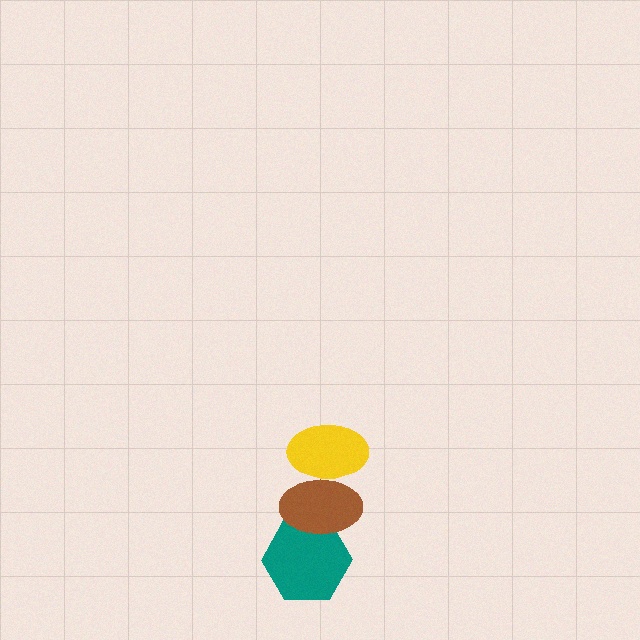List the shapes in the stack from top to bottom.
From top to bottom: the yellow ellipse, the brown ellipse, the teal hexagon.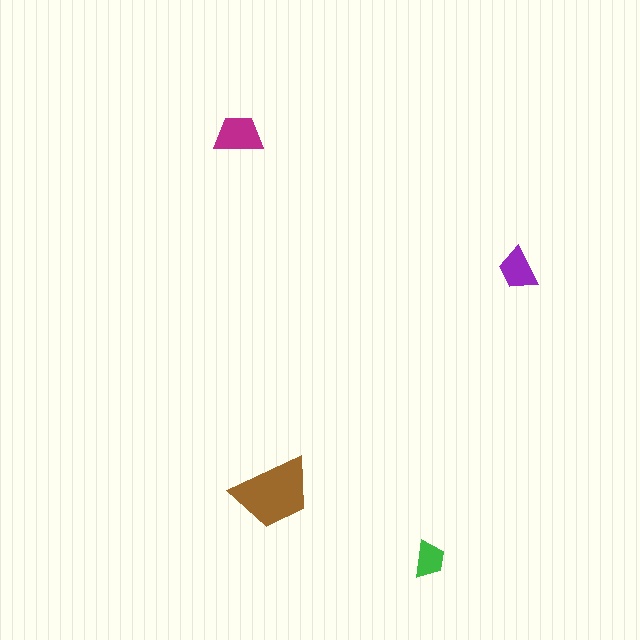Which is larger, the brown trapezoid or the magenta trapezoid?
The brown one.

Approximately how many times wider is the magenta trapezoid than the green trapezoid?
About 1.5 times wider.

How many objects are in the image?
There are 4 objects in the image.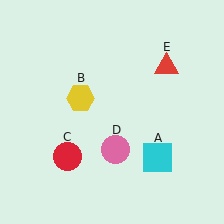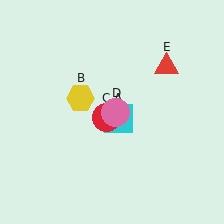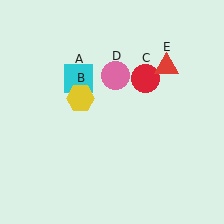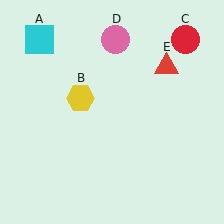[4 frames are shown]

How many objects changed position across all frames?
3 objects changed position: cyan square (object A), red circle (object C), pink circle (object D).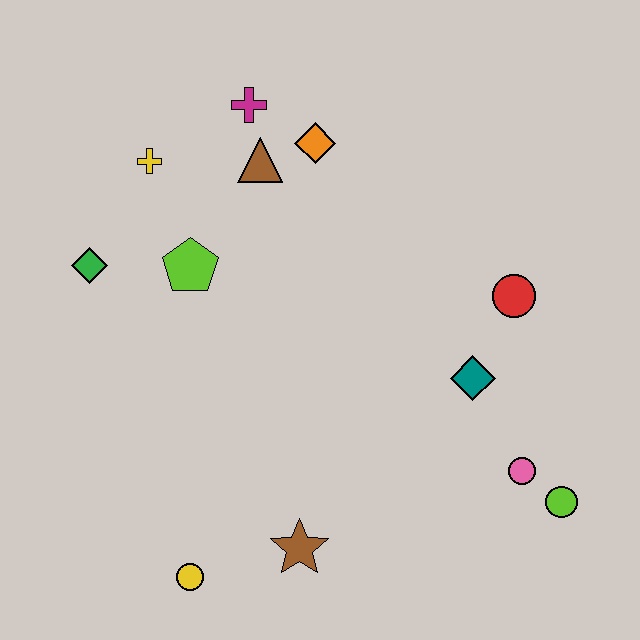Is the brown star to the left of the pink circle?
Yes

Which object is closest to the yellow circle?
The brown star is closest to the yellow circle.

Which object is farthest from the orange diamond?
The yellow circle is farthest from the orange diamond.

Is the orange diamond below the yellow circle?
No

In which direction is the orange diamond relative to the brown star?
The orange diamond is above the brown star.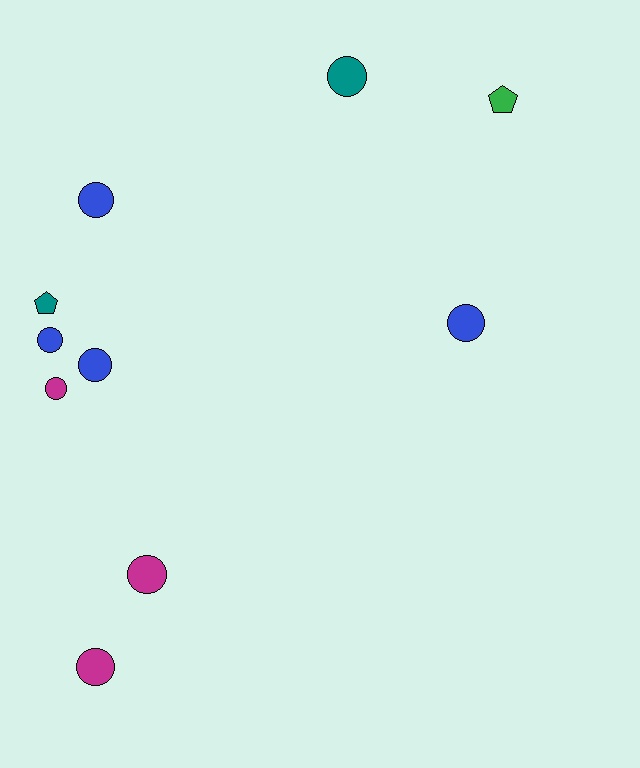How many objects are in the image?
There are 10 objects.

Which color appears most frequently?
Blue, with 4 objects.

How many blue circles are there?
There are 4 blue circles.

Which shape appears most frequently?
Circle, with 8 objects.